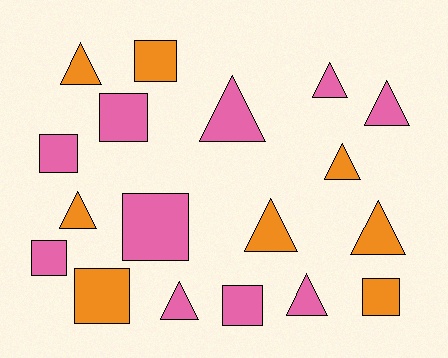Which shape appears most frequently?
Triangle, with 10 objects.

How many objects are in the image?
There are 18 objects.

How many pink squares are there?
There are 5 pink squares.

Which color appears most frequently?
Pink, with 10 objects.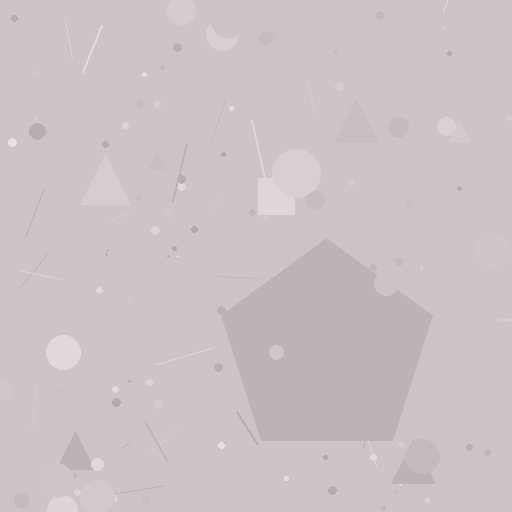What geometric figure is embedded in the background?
A pentagon is embedded in the background.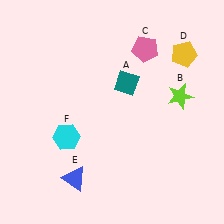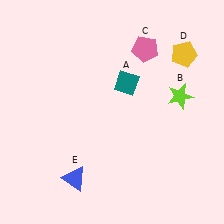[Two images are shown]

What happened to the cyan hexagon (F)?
The cyan hexagon (F) was removed in Image 2. It was in the bottom-left area of Image 1.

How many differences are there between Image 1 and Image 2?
There is 1 difference between the two images.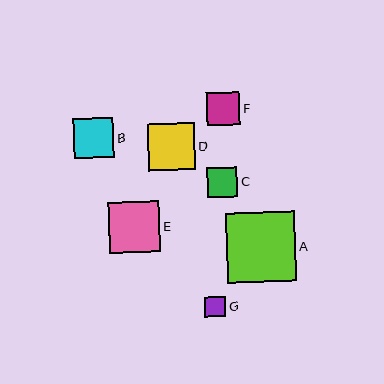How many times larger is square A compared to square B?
Square A is approximately 1.7 times the size of square B.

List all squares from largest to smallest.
From largest to smallest: A, E, D, B, F, C, G.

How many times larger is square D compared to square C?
Square D is approximately 1.6 times the size of square C.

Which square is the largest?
Square A is the largest with a size of approximately 69 pixels.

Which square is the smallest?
Square G is the smallest with a size of approximately 21 pixels.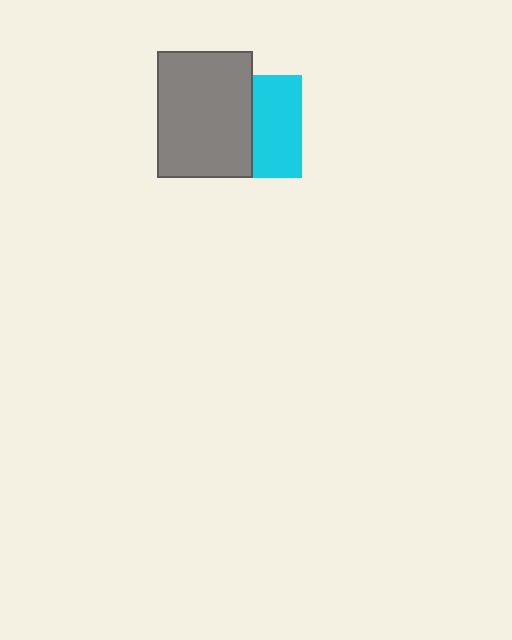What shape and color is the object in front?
The object in front is a gray rectangle.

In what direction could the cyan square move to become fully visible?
The cyan square could move right. That would shift it out from behind the gray rectangle entirely.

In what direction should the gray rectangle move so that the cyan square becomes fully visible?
The gray rectangle should move left. That is the shortest direction to clear the overlap and leave the cyan square fully visible.